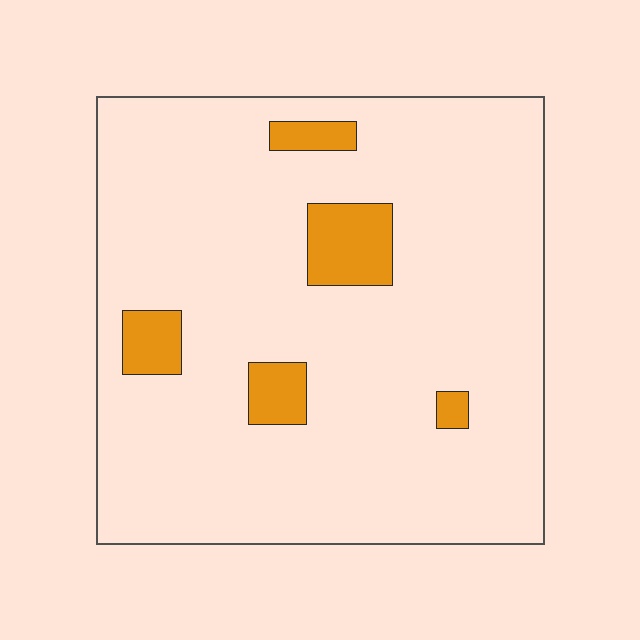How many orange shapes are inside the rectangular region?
5.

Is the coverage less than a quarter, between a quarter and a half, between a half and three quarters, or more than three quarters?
Less than a quarter.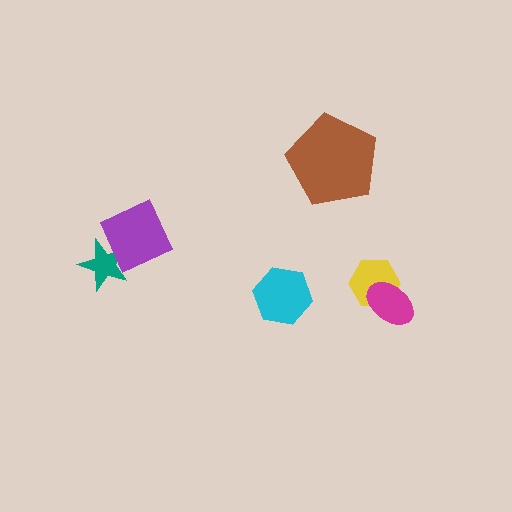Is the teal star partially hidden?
Yes, it is partially covered by another shape.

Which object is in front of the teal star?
The purple diamond is in front of the teal star.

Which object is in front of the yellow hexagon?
The magenta ellipse is in front of the yellow hexagon.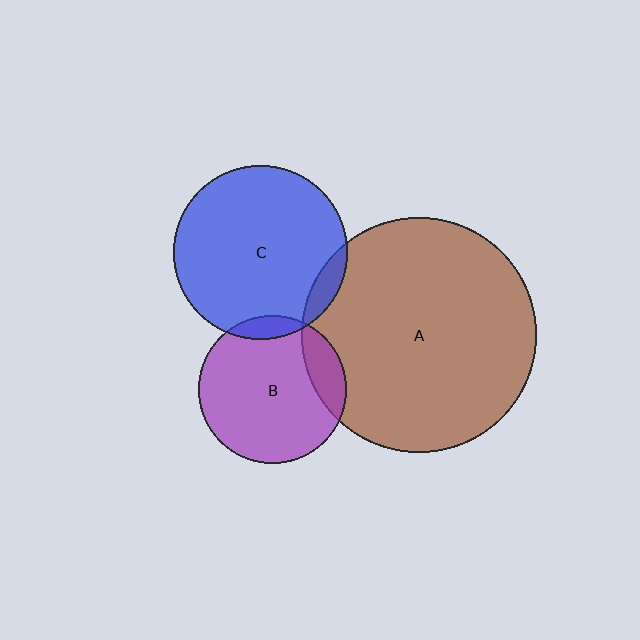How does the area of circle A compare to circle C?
Approximately 1.8 times.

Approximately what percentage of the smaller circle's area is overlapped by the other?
Approximately 15%.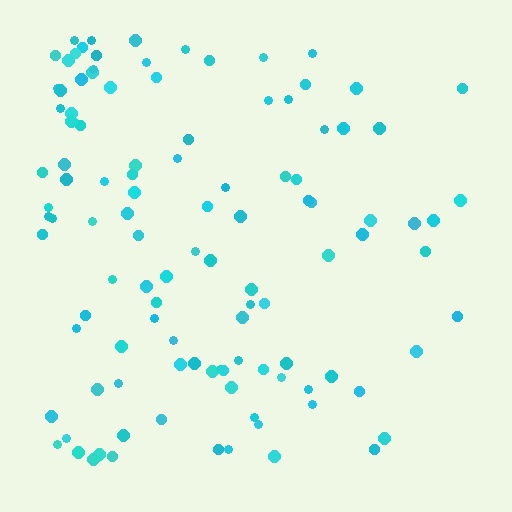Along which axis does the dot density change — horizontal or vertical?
Horizontal.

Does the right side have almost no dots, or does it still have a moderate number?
Still a moderate number, just noticeably fewer than the left.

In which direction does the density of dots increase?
From right to left, with the left side densest.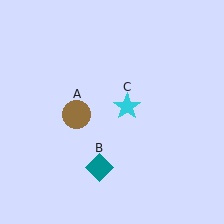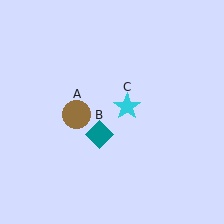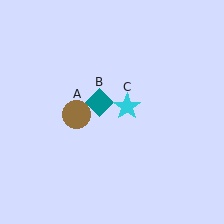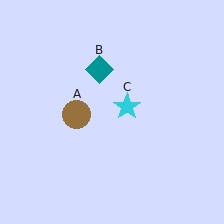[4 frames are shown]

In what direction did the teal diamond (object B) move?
The teal diamond (object B) moved up.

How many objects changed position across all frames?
1 object changed position: teal diamond (object B).